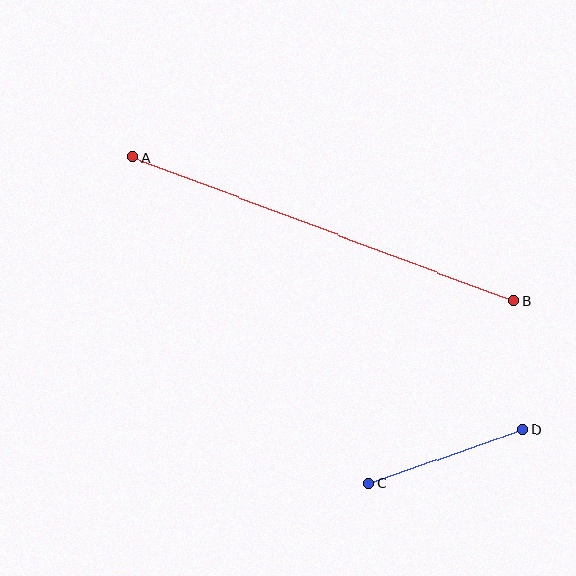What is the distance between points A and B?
The distance is approximately 407 pixels.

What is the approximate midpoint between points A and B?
The midpoint is at approximately (323, 229) pixels.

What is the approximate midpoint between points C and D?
The midpoint is at approximately (446, 456) pixels.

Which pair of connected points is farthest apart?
Points A and B are farthest apart.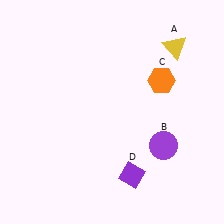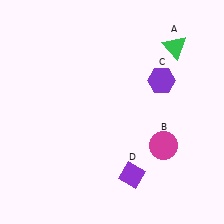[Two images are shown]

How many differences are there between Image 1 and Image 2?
There are 3 differences between the two images.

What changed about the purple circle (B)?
In Image 1, B is purple. In Image 2, it changed to magenta.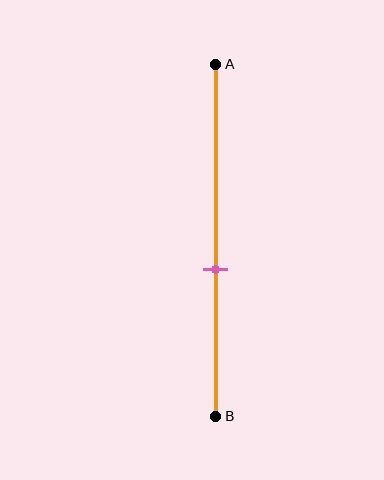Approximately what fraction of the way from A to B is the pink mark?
The pink mark is approximately 60% of the way from A to B.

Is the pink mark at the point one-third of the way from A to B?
No, the mark is at about 60% from A, not at the 33% one-third point.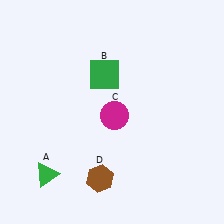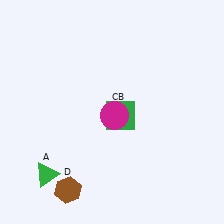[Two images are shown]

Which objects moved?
The objects that moved are: the green square (B), the brown hexagon (D).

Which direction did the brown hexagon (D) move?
The brown hexagon (D) moved left.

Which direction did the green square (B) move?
The green square (B) moved down.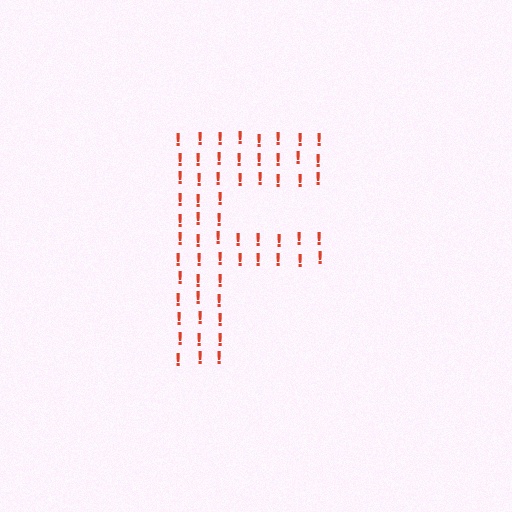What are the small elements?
The small elements are exclamation marks.